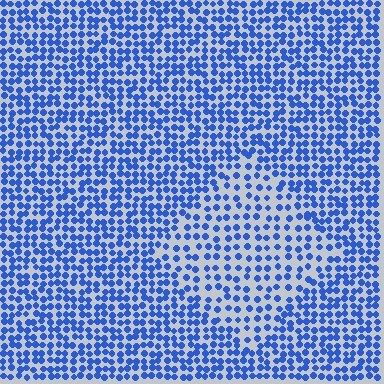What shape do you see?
I see a diamond.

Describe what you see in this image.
The image contains small blue elements arranged at two different densities. A diamond-shaped region is visible where the elements are less densely packed than the surrounding area.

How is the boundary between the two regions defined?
The boundary is defined by a change in element density (approximately 1.7x ratio). All elements are the same color, size, and shape.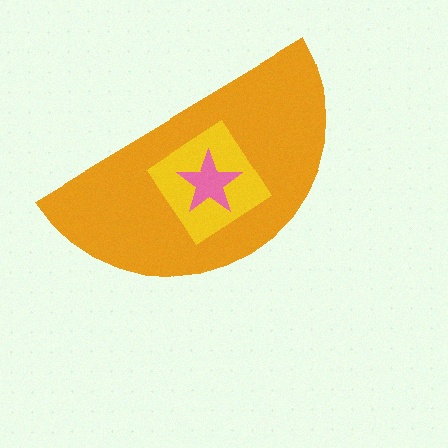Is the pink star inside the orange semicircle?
Yes.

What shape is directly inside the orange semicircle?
The yellow diamond.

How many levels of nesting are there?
3.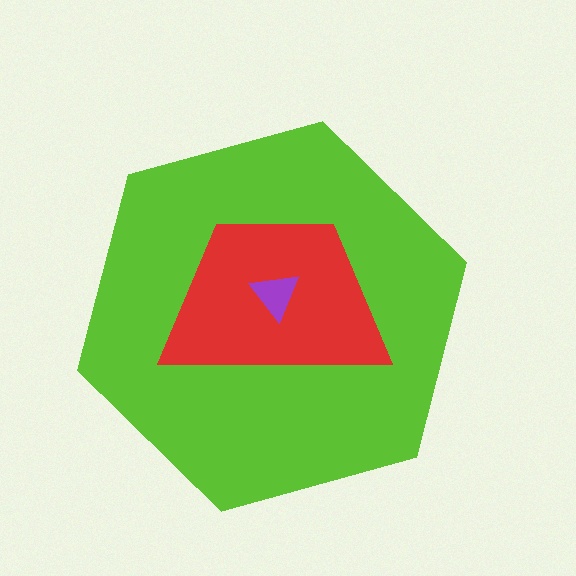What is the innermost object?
The purple triangle.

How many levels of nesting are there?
3.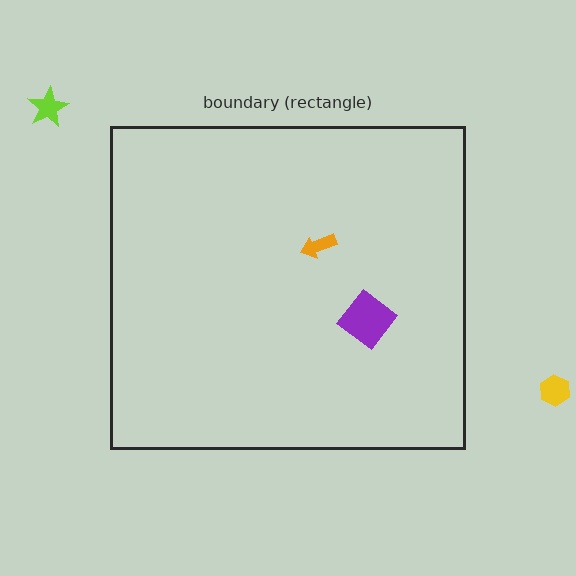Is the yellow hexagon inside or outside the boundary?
Outside.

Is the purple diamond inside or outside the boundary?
Inside.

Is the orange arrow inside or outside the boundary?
Inside.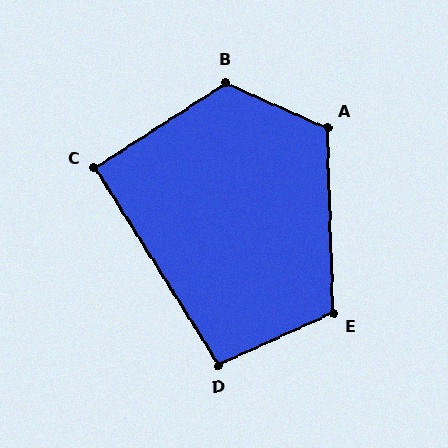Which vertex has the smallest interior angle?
C, at approximately 91 degrees.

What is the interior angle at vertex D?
Approximately 98 degrees (obtuse).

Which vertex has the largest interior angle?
B, at approximately 123 degrees.